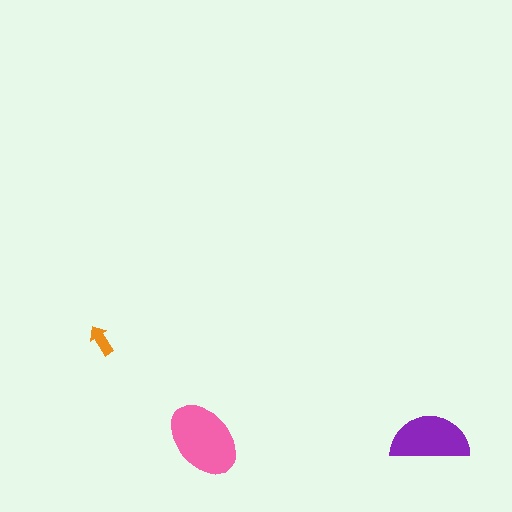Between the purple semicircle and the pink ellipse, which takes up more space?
The pink ellipse.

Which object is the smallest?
The orange arrow.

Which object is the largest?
The pink ellipse.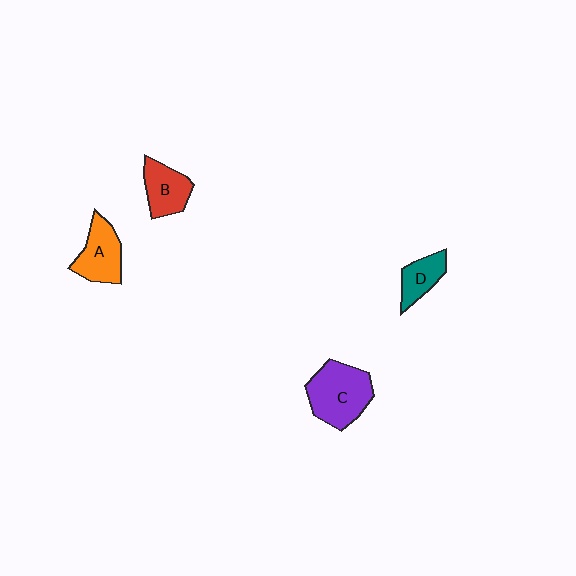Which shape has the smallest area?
Shape D (teal).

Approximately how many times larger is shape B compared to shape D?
Approximately 1.3 times.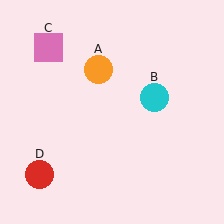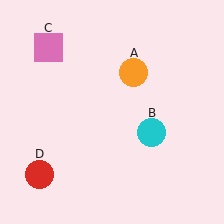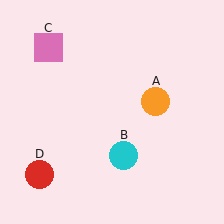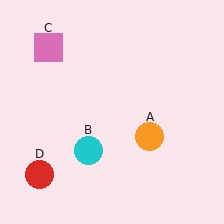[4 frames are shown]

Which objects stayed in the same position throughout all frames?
Pink square (object C) and red circle (object D) remained stationary.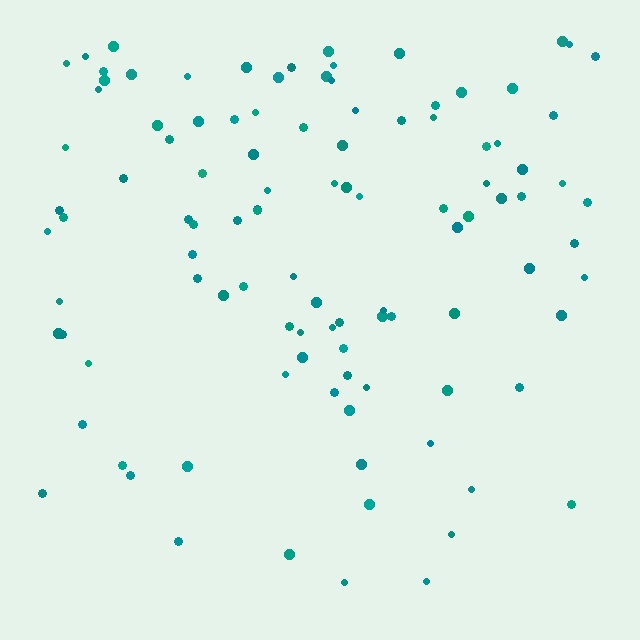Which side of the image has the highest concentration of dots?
The top.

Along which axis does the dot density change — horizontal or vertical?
Vertical.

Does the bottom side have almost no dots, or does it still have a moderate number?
Still a moderate number, just noticeably fewer than the top.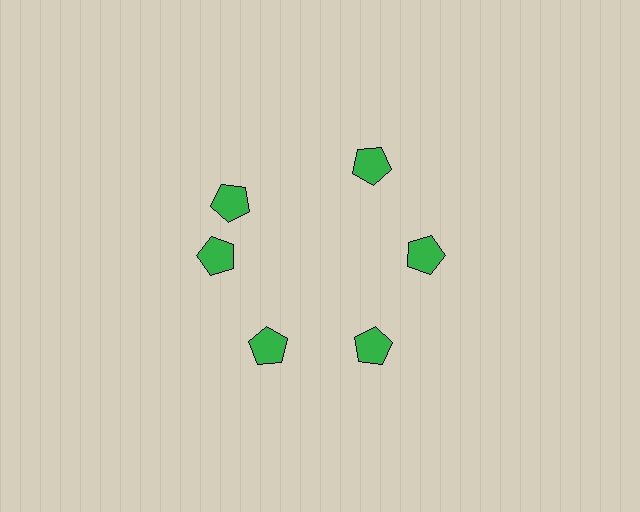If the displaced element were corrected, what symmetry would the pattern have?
It would have 6-fold rotational symmetry — the pattern would map onto itself every 60 degrees.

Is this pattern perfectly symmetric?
No. The 6 green pentagons are arranged in a ring, but one element near the 11 o'clock position is rotated out of alignment along the ring, breaking the 6-fold rotational symmetry.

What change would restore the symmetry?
The symmetry would be restored by rotating it back into even spacing with its neighbors so that all 6 pentagons sit at equal angles and equal distance from the center.